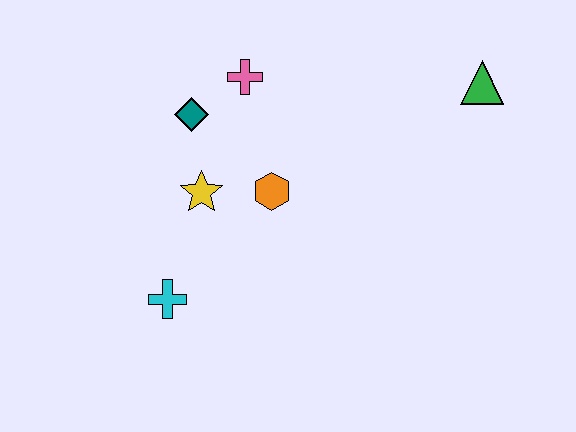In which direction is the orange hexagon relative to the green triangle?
The orange hexagon is to the left of the green triangle.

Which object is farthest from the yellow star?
The green triangle is farthest from the yellow star.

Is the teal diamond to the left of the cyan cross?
No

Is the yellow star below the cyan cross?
No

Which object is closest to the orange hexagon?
The yellow star is closest to the orange hexagon.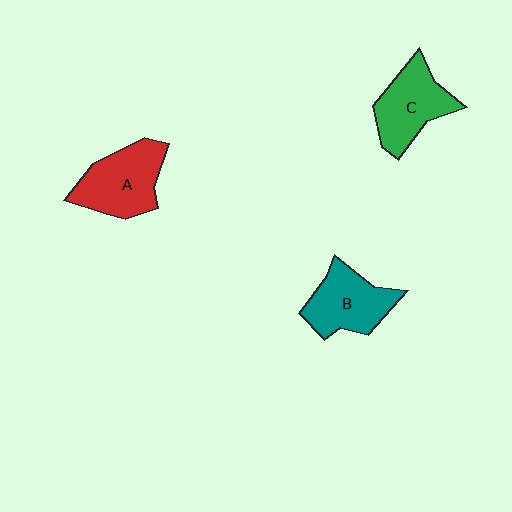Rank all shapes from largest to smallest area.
From largest to smallest: A (red), C (green), B (teal).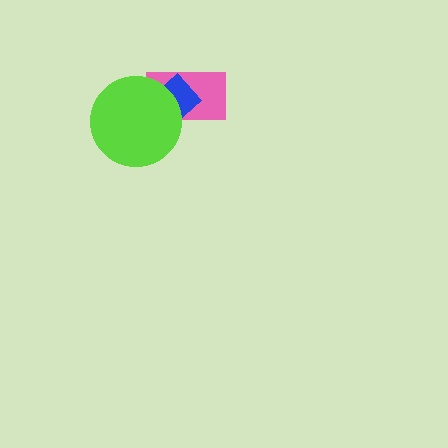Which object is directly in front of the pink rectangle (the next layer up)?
The blue diamond is directly in front of the pink rectangle.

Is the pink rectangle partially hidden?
Yes, it is partially covered by another shape.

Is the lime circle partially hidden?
No, no other shape covers it.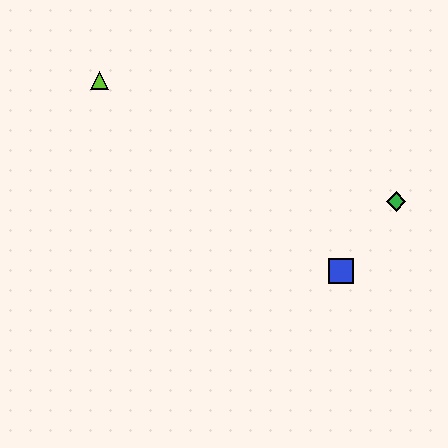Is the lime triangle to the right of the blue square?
No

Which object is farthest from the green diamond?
The lime triangle is farthest from the green diamond.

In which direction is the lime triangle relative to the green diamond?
The lime triangle is to the left of the green diamond.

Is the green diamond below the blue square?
No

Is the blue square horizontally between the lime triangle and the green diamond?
Yes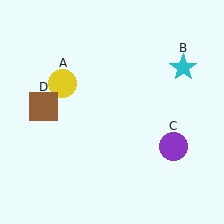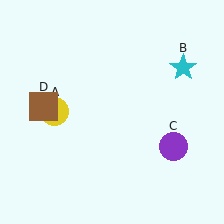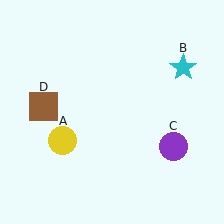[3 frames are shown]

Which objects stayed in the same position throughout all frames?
Cyan star (object B) and purple circle (object C) and brown square (object D) remained stationary.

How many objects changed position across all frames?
1 object changed position: yellow circle (object A).